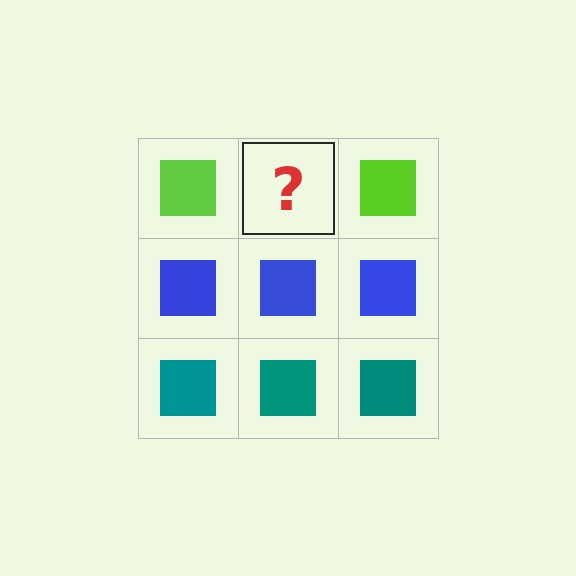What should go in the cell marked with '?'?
The missing cell should contain a lime square.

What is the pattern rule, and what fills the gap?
The rule is that each row has a consistent color. The gap should be filled with a lime square.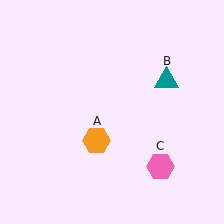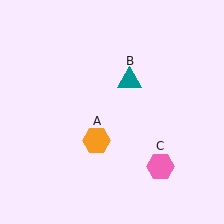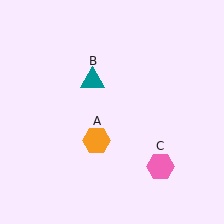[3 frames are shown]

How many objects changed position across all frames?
1 object changed position: teal triangle (object B).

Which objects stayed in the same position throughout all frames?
Orange hexagon (object A) and pink hexagon (object C) remained stationary.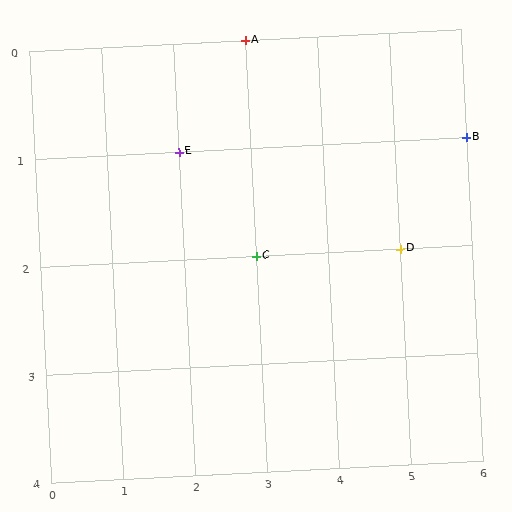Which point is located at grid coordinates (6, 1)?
Point B is at (6, 1).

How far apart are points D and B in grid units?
Points D and B are 1 column and 1 row apart (about 1.4 grid units diagonally).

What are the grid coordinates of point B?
Point B is at grid coordinates (6, 1).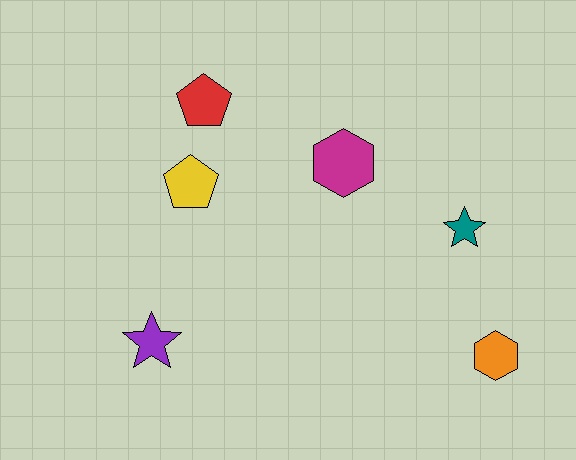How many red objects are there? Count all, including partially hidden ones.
There is 1 red object.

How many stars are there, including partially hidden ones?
There are 2 stars.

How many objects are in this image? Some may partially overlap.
There are 6 objects.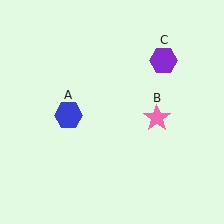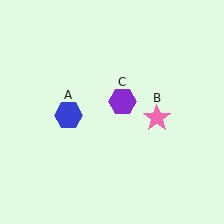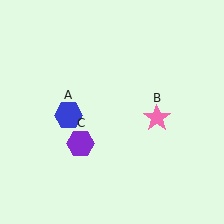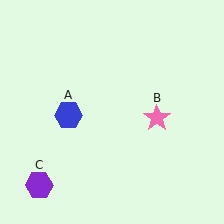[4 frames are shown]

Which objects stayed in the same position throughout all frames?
Blue hexagon (object A) and pink star (object B) remained stationary.